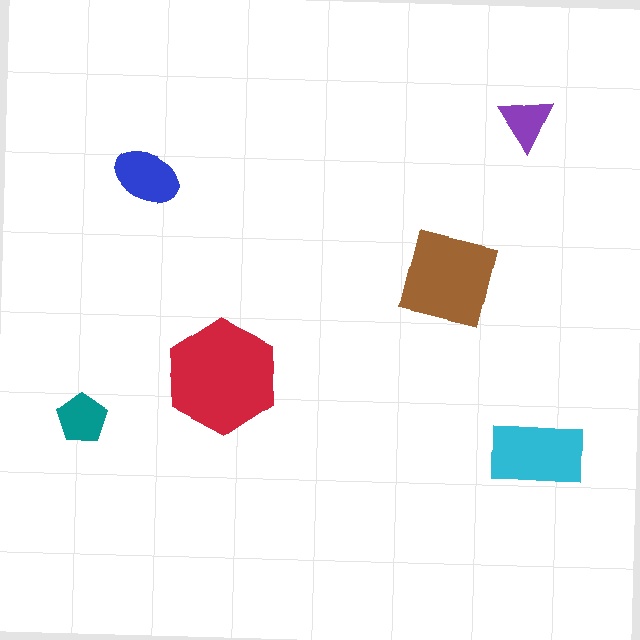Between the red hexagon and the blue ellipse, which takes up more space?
The red hexagon.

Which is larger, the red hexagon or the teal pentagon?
The red hexagon.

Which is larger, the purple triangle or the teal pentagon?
The teal pentagon.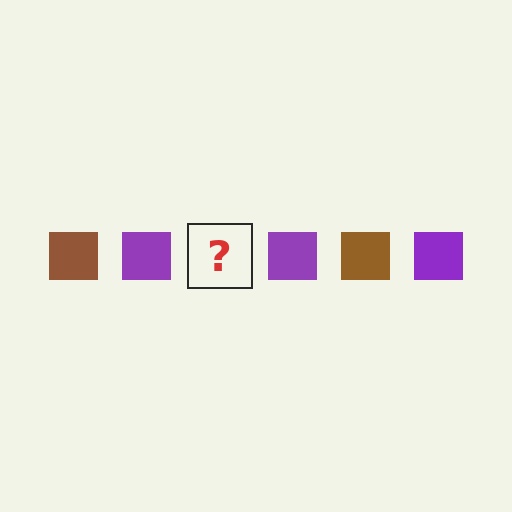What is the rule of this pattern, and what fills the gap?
The rule is that the pattern cycles through brown, purple squares. The gap should be filled with a brown square.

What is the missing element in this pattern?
The missing element is a brown square.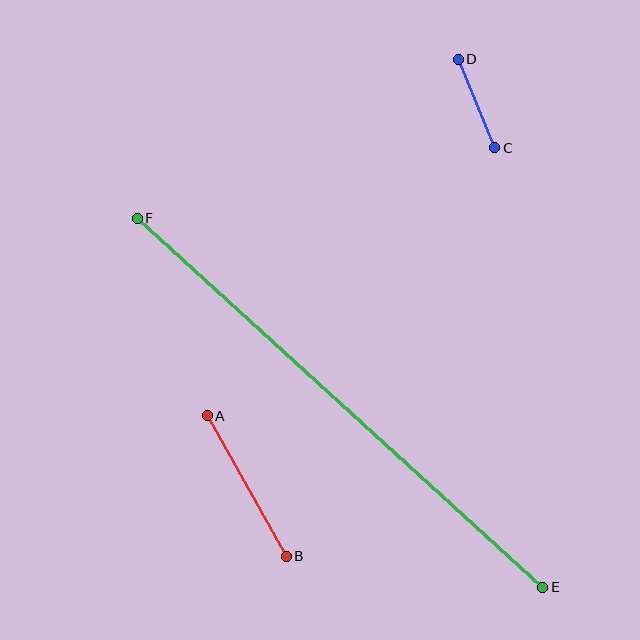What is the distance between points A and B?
The distance is approximately 161 pixels.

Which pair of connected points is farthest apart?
Points E and F are farthest apart.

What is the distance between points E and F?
The distance is approximately 548 pixels.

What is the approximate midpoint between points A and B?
The midpoint is at approximately (247, 486) pixels.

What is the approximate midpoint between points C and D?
The midpoint is at approximately (476, 103) pixels.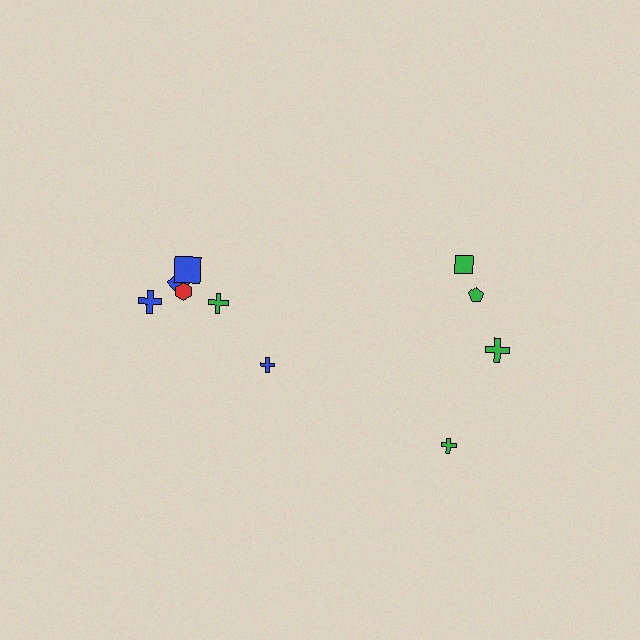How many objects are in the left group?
There are 6 objects.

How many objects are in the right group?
There are 4 objects.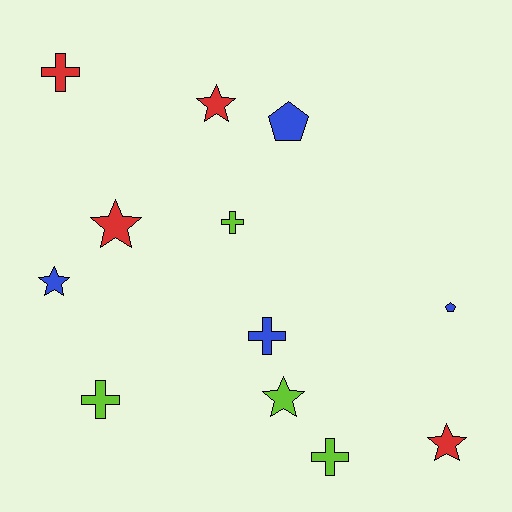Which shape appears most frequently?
Cross, with 5 objects.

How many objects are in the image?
There are 12 objects.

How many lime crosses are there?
There are 3 lime crosses.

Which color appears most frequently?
Red, with 4 objects.